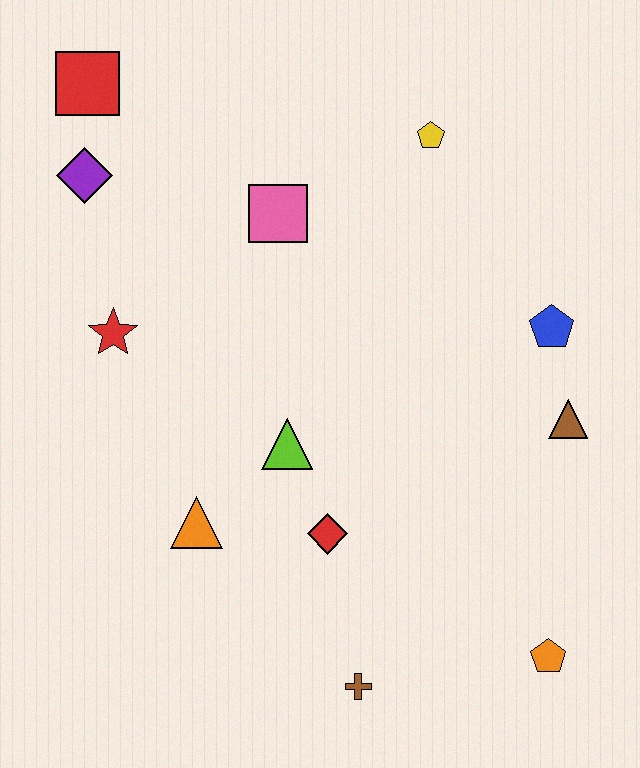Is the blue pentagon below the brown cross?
No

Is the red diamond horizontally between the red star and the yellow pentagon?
Yes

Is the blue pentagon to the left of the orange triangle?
No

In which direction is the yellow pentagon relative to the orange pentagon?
The yellow pentagon is above the orange pentagon.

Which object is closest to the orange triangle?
The lime triangle is closest to the orange triangle.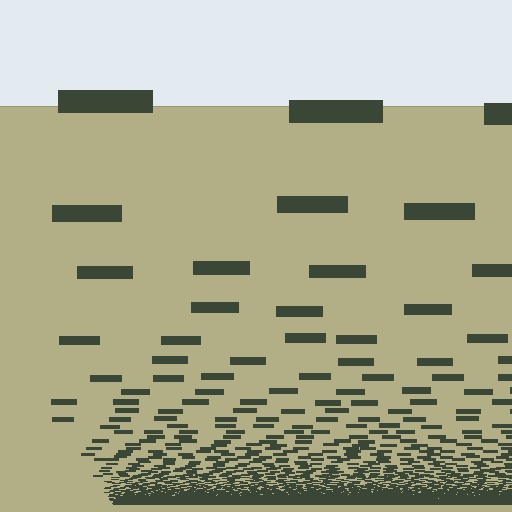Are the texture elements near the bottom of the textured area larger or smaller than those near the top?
Smaller. The gradient is inverted — elements near the bottom are smaller and denser.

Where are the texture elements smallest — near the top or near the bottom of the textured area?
Near the bottom.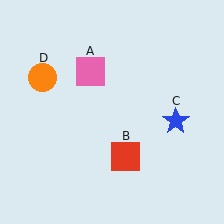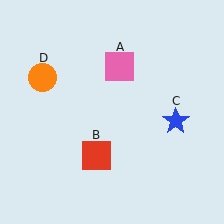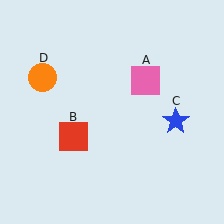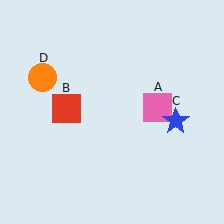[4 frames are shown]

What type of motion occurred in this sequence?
The pink square (object A), red square (object B) rotated clockwise around the center of the scene.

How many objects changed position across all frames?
2 objects changed position: pink square (object A), red square (object B).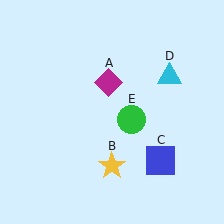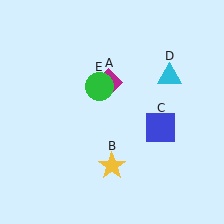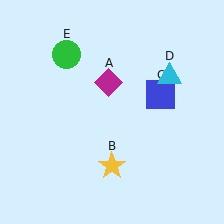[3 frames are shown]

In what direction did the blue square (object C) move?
The blue square (object C) moved up.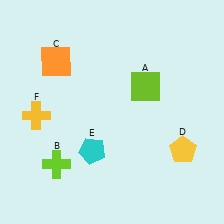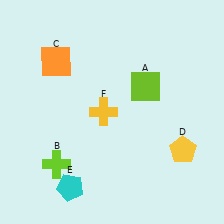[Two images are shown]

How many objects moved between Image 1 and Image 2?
2 objects moved between the two images.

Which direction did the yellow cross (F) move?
The yellow cross (F) moved right.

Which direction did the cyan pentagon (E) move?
The cyan pentagon (E) moved down.